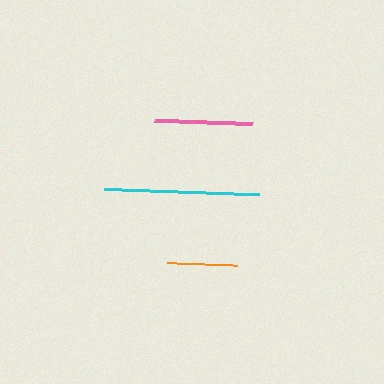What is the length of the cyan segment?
The cyan segment is approximately 155 pixels long.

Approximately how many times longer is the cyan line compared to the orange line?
The cyan line is approximately 2.2 times the length of the orange line.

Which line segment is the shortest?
The orange line is the shortest at approximately 70 pixels.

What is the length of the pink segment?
The pink segment is approximately 99 pixels long.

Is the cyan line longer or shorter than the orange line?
The cyan line is longer than the orange line.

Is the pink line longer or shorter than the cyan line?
The cyan line is longer than the pink line.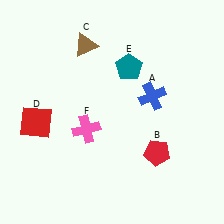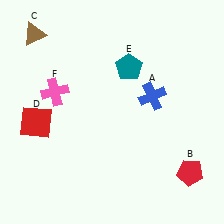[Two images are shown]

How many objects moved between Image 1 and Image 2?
3 objects moved between the two images.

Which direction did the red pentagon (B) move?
The red pentagon (B) moved right.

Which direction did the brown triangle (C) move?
The brown triangle (C) moved left.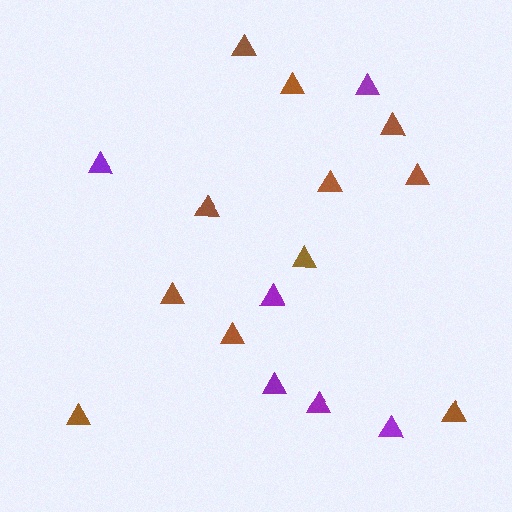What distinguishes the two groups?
There are 2 groups: one group of brown triangles (11) and one group of purple triangles (6).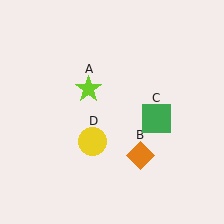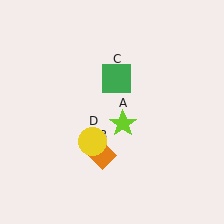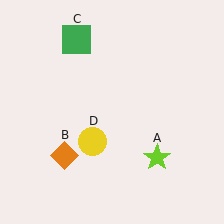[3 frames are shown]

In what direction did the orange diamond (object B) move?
The orange diamond (object B) moved left.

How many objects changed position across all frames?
3 objects changed position: lime star (object A), orange diamond (object B), green square (object C).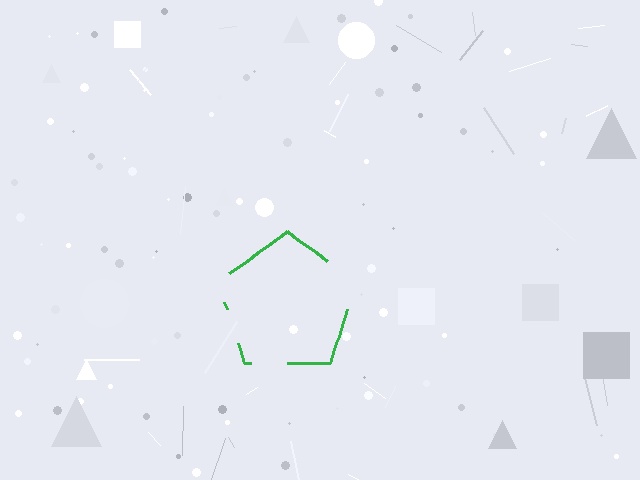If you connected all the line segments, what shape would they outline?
They would outline a pentagon.